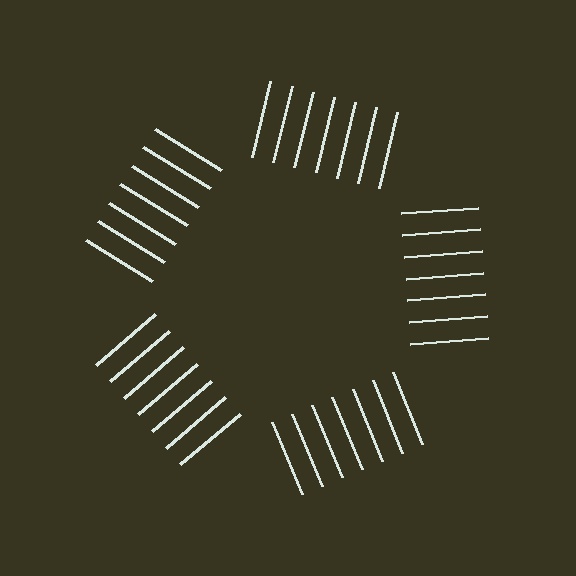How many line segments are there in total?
35 — 7 along each of the 5 edges.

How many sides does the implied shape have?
5 sides — the line-ends trace a pentagon.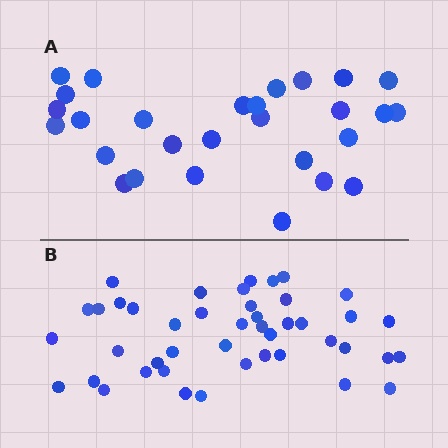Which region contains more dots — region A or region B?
Region B (the bottom region) has more dots.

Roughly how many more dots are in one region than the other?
Region B has approximately 15 more dots than region A.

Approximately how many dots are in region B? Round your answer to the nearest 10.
About 40 dots. (The exact count is 44, which rounds to 40.)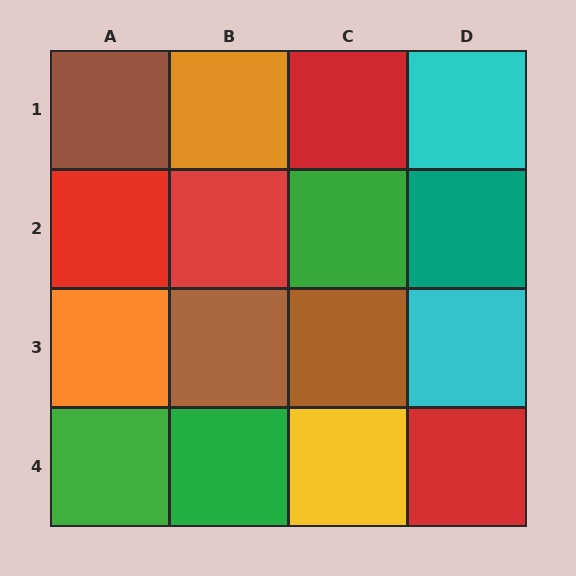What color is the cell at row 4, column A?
Green.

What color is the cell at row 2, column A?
Red.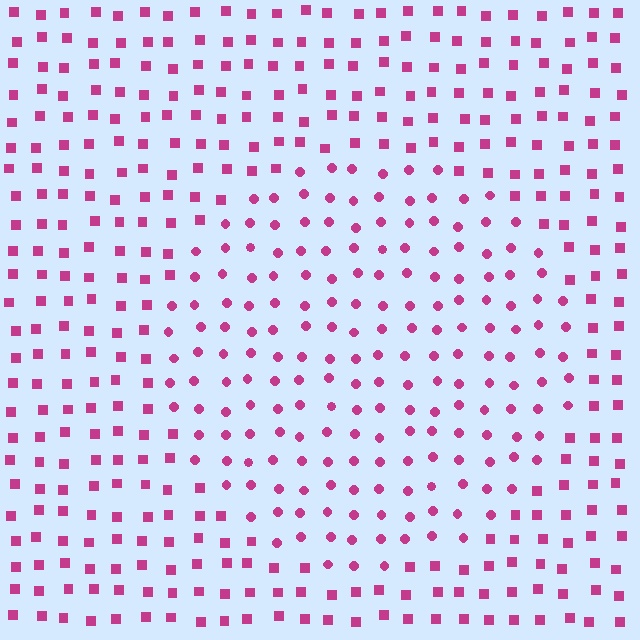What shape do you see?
I see a circle.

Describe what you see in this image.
The image is filled with small magenta elements arranged in a uniform grid. A circle-shaped region contains circles, while the surrounding area contains squares. The boundary is defined purely by the change in element shape.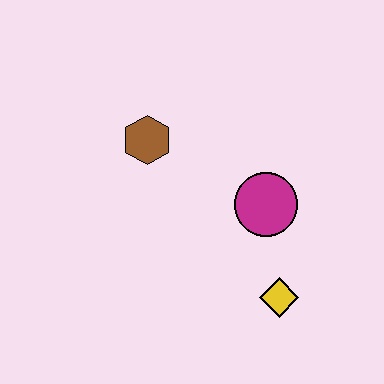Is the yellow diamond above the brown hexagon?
No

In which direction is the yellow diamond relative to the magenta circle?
The yellow diamond is below the magenta circle.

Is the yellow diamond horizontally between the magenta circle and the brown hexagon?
No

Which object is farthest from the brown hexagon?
The yellow diamond is farthest from the brown hexagon.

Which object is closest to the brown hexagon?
The magenta circle is closest to the brown hexagon.